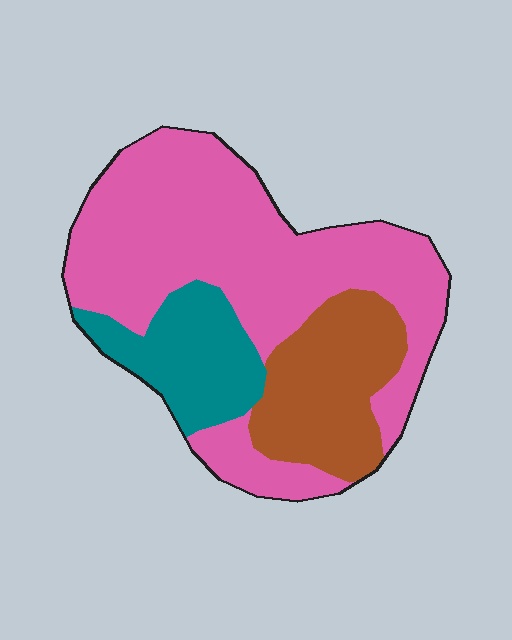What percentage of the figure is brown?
Brown takes up about one fifth (1/5) of the figure.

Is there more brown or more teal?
Brown.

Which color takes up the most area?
Pink, at roughly 60%.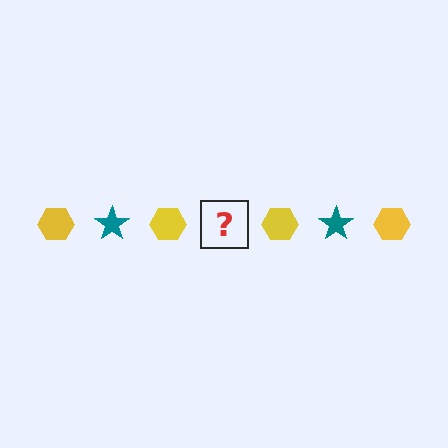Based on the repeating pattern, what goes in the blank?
The blank should be a teal star.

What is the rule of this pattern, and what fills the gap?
The rule is that the pattern alternates between yellow hexagon and teal star. The gap should be filled with a teal star.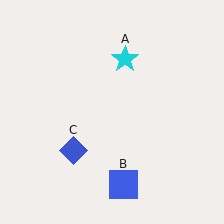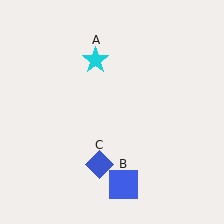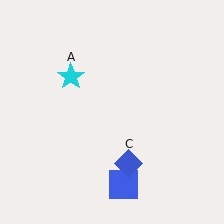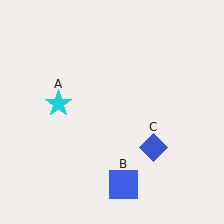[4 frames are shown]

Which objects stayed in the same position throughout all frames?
Blue square (object B) remained stationary.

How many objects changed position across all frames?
2 objects changed position: cyan star (object A), blue diamond (object C).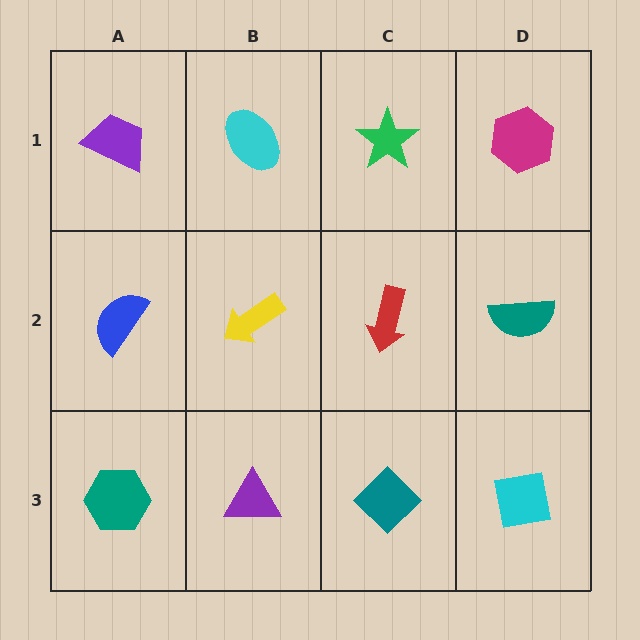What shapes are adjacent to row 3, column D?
A teal semicircle (row 2, column D), a teal diamond (row 3, column C).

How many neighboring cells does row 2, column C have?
4.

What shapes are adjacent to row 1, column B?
A yellow arrow (row 2, column B), a purple trapezoid (row 1, column A), a green star (row 1, column C).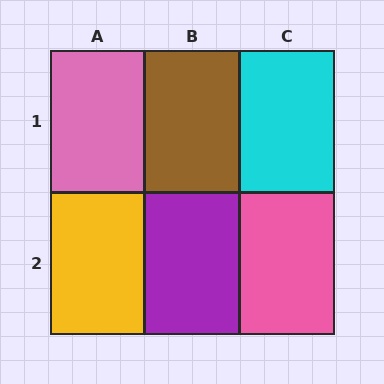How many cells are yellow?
1 cell is yellow.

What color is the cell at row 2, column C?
Pink.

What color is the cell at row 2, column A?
Yellow.